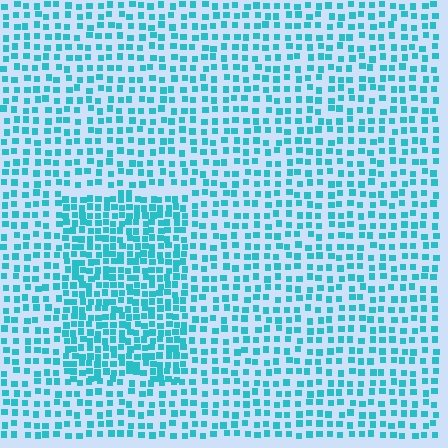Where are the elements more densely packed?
The elements are more densely packed inside the rectangle boundary.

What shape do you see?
I see a rectangle.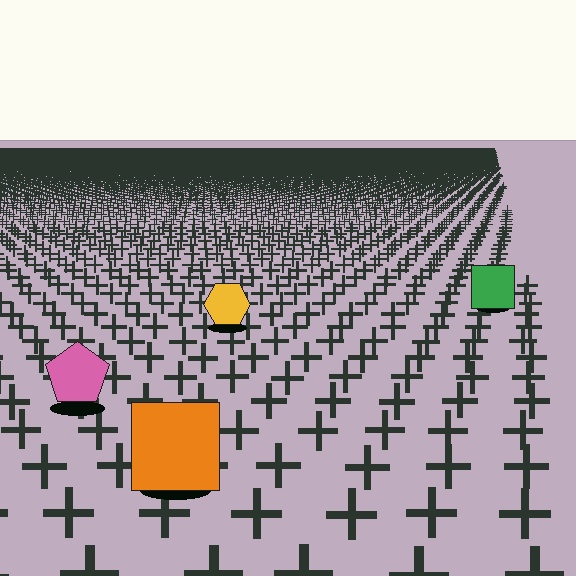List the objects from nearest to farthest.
From nearest to farthest: the orange square, the pink pentagon, the yellow hexagon, the green square.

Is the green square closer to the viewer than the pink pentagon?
No. The pink pentagon is closer — you can tell from the texture gradient: the ground texture is coarser near it.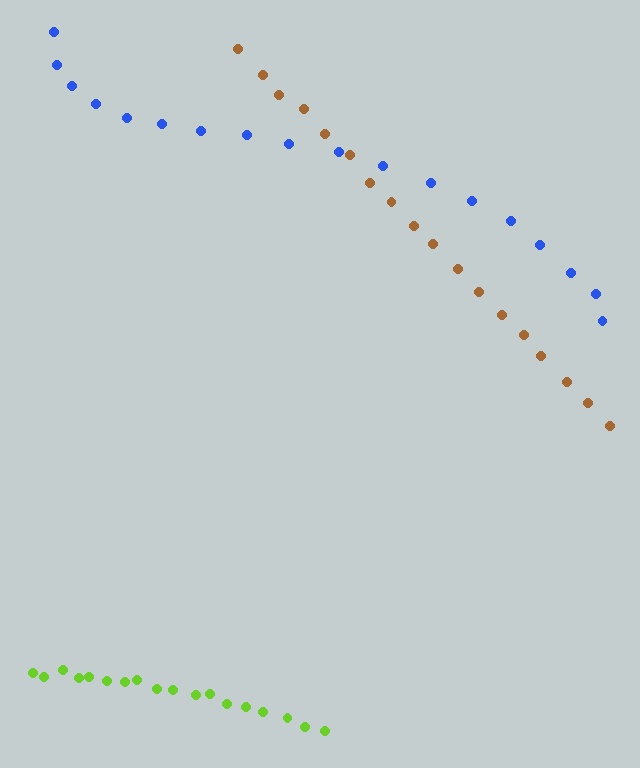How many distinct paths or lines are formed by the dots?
There are 3 distinct paths.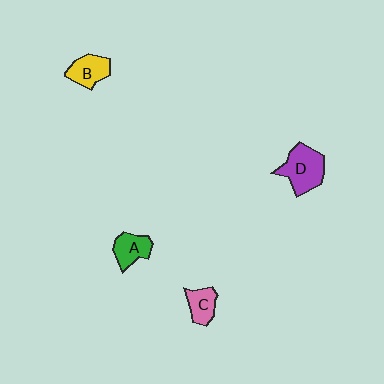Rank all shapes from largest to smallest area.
From largest to smallest: D (purple), B (yellow), A (green), C (pink).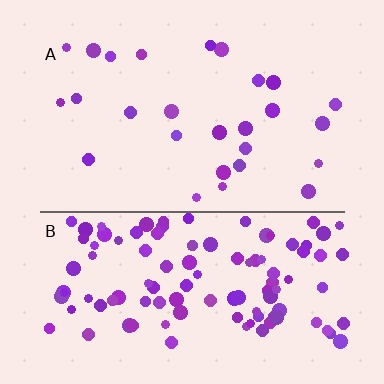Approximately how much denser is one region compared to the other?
Approximately 4.2× — region B over region A.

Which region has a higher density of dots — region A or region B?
B (the bottom).